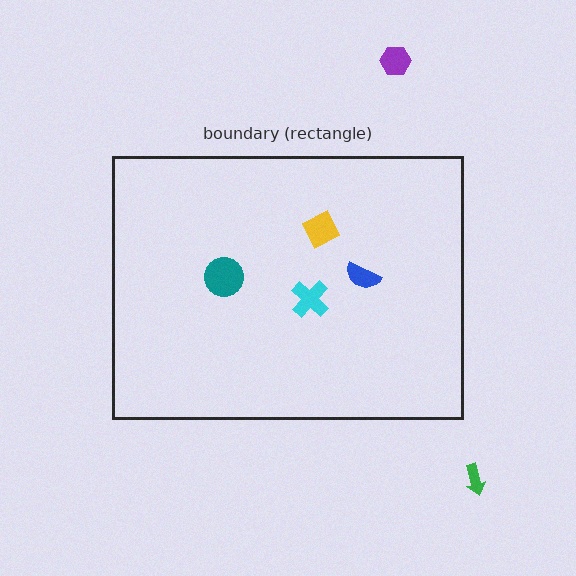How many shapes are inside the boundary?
4 inside, 2 outside.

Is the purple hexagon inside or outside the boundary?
Outside.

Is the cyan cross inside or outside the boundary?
Inside.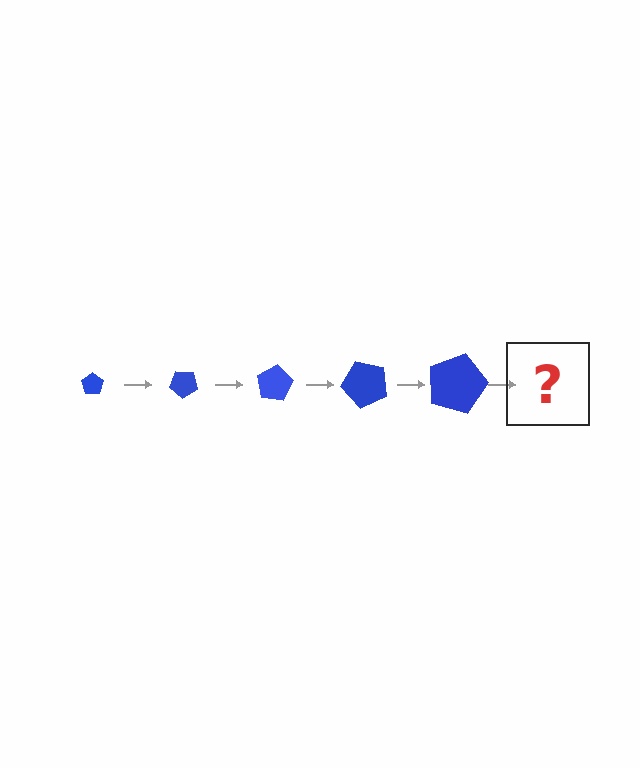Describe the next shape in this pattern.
It should be a pentagon, larger than the previous one and rotated 200 degrees from the start.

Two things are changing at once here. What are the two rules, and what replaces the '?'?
The two rules are that the pentagon grows larger each step and it rotates 40 degrees each step. The '?' should be a pentagon, larger than the previous one and rotated 200 degrees from the start.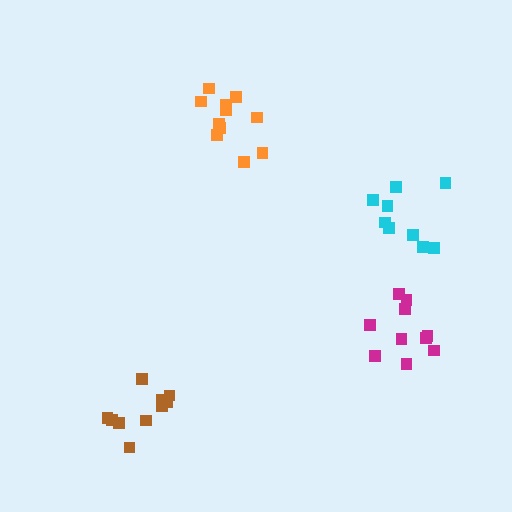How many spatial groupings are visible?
There are 4 spatial groupings.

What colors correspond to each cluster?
The clusters are colored: brown, magenta, cyan, orange.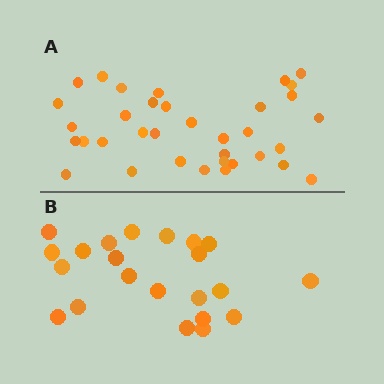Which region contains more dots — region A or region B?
Region A (the top region) has more dots.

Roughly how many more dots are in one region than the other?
Region A has approximately 15 more dots than region B.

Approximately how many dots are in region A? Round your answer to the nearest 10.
About 40 dots. (The exact count is 35, which rounds to 40.)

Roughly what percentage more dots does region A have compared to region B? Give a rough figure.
About 60% more.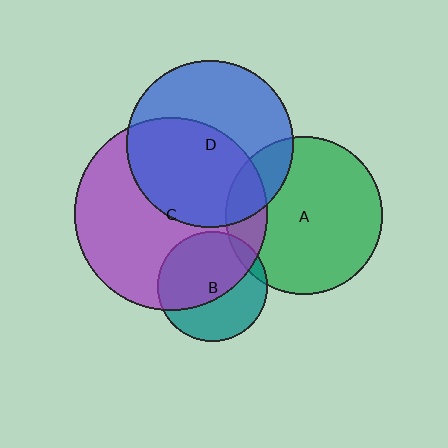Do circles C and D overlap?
Yes.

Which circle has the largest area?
Circle C (purple).